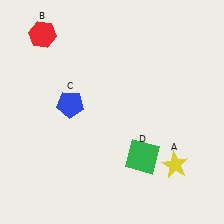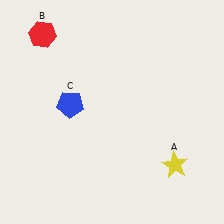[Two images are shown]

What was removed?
The green square (D) was removed in Image 2.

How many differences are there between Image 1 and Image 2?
There is 1 difference between the two images.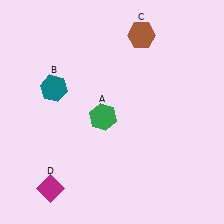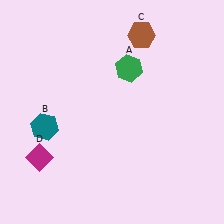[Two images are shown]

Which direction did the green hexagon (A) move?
The green hexagon (A) moved up.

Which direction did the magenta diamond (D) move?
The magenta diamond (D) moved up.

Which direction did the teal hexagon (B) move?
The teal hexagon (B) moved down.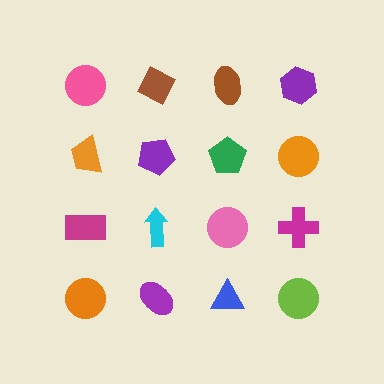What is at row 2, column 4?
An orange circle.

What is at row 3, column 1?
A magenta rectangle.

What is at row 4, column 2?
A purple ellipse.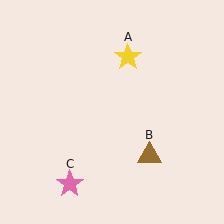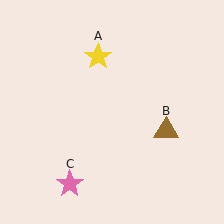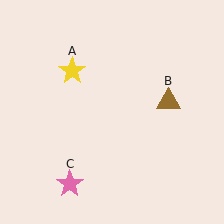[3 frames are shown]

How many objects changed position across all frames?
2 objects changed position: yellow star (object A), brown triangle (object B).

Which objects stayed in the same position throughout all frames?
Pink star (object C) remained stationary.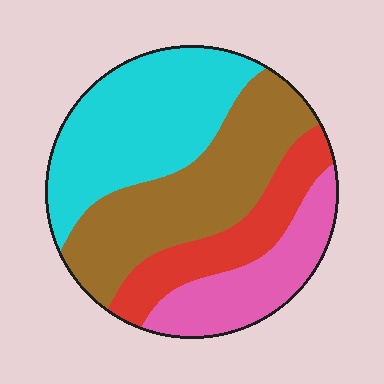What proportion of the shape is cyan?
Cyan covers about 35% of the shape.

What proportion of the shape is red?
Red takes up about one sixth (1/6) of the shape.